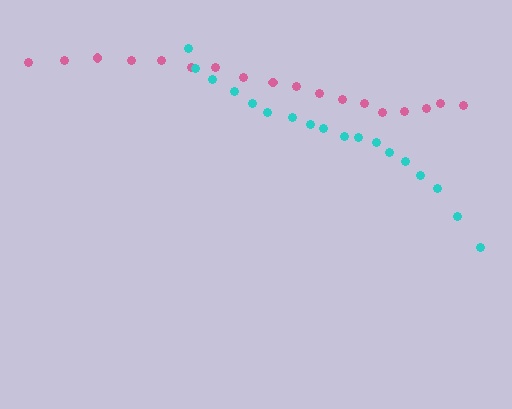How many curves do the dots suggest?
There are 2 distinct paths.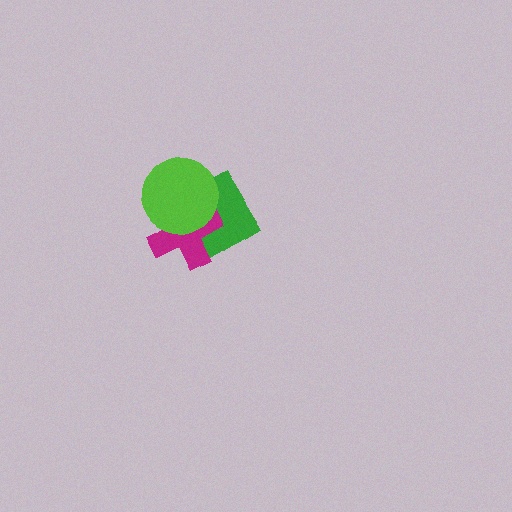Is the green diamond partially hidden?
Yes, it is partially covered by another shape.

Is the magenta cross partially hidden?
Yes, it is partially covered by another shape.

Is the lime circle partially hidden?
No, no other shape covers it.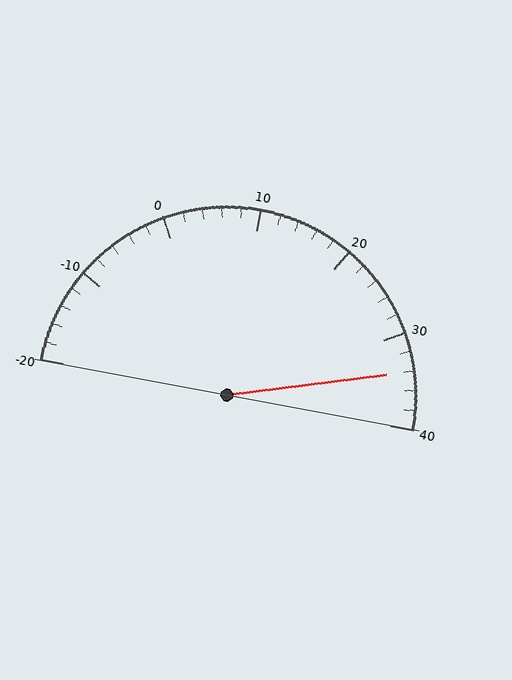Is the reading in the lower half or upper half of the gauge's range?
The reading is in the upper half of the range (-20 to 40).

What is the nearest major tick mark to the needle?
The nearest major tick mark is 30.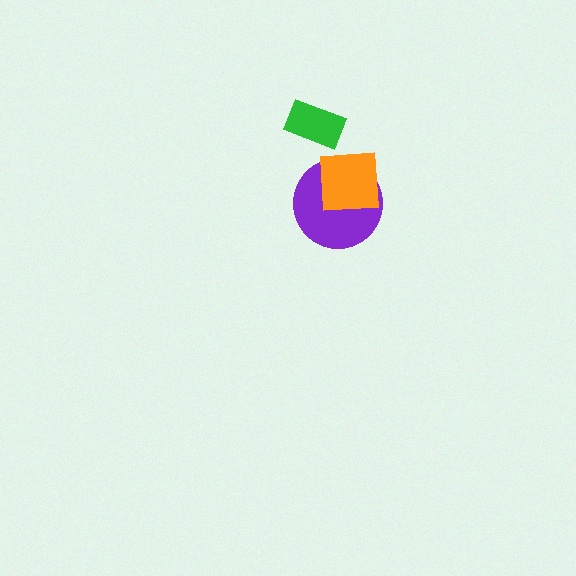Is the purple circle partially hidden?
Yes, it is partially covered by another shape.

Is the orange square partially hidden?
No, no other shape covers it.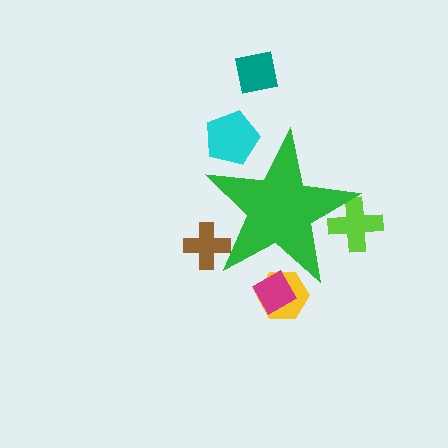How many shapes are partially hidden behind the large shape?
5 shapes are partially hidden.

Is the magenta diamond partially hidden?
Yes, the magenta diamond is partially hidden behind the green star.